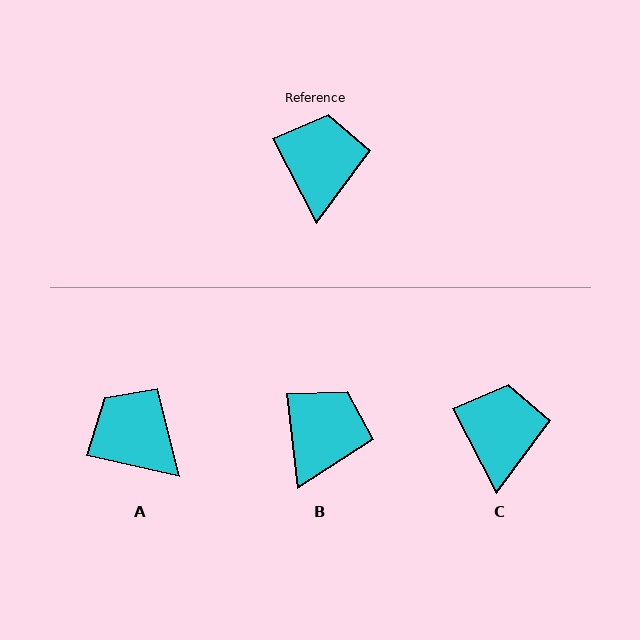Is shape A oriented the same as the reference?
No, it is off by about 50 degrees.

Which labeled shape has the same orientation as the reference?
C.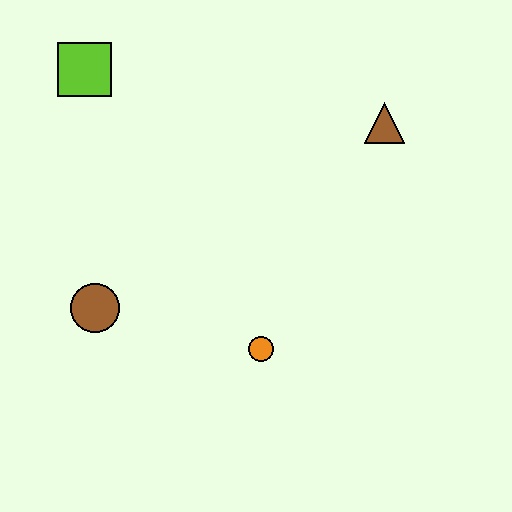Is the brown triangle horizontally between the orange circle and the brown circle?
No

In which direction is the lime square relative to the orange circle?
The lime square is above the orange circle.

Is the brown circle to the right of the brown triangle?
No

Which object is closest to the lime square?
The brown circle is closest to the lime square.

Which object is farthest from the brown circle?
The brown triangle is farthest from the brown circle.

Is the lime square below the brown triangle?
No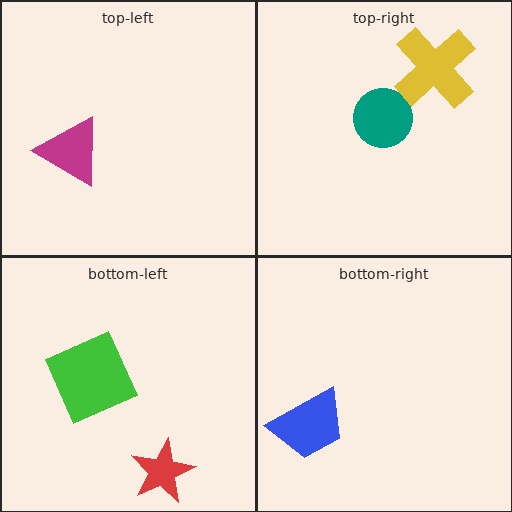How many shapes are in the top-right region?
2.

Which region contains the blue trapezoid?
The bottom-right region.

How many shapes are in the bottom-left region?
2.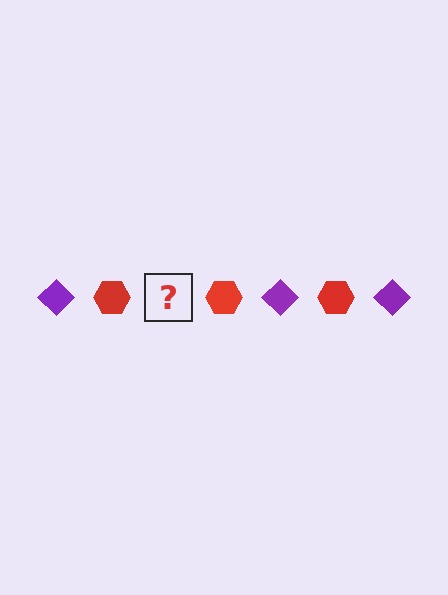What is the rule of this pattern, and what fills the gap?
The rule is that the pattern alternates between purple diamond and red hexagon. The gap should be filled with a purple diamond.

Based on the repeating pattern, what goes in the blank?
The blank should be a purple diamond.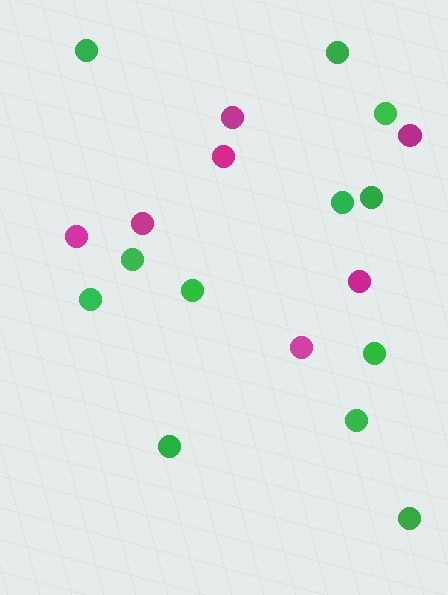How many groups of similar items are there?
There are 2 groups: one group of magenta circles (7) and one group of green circles (12).